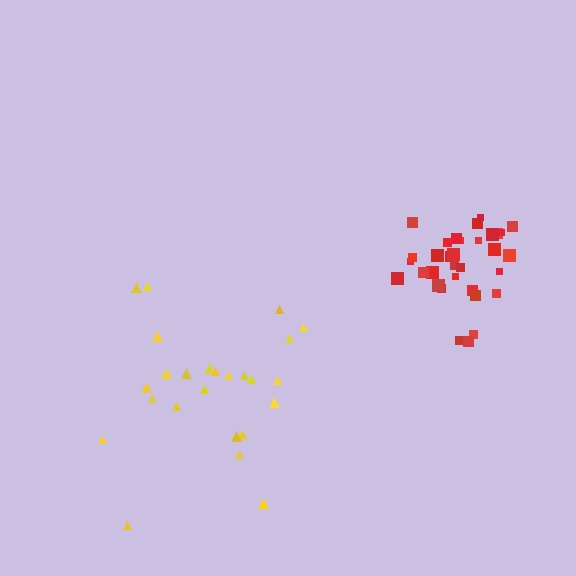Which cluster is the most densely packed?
Red.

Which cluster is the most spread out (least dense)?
Yellow.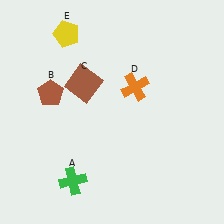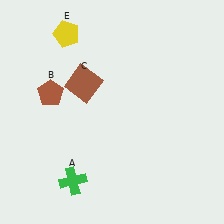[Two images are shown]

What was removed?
The orange cross (D) was removed in Image 2.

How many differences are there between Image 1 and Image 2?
There is 1 difference between the two images.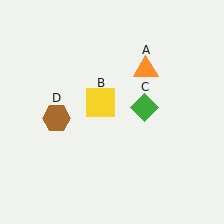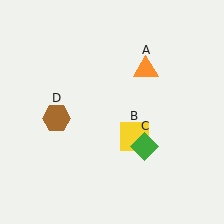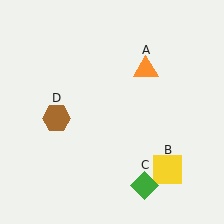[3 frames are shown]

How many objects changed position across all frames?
2 objects changed position: yellow square (object B), green diamond (object C).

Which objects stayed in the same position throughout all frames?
Orange triangle (object A) and brown hexagon (object D) remained stationary.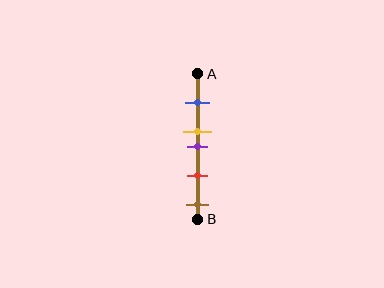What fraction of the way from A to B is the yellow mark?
The yellow mark is approximately 40% (0.4) of the way from A to B.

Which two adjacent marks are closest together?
The yellow and purple marks are the closest adjacent pair.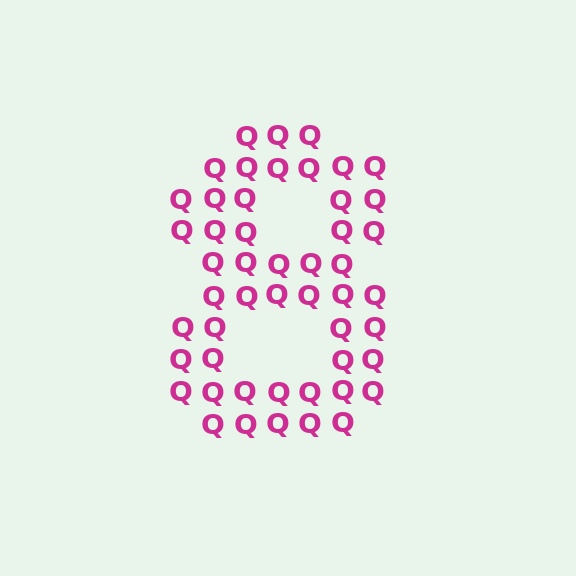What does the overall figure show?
The overall figure shows the digit 8.